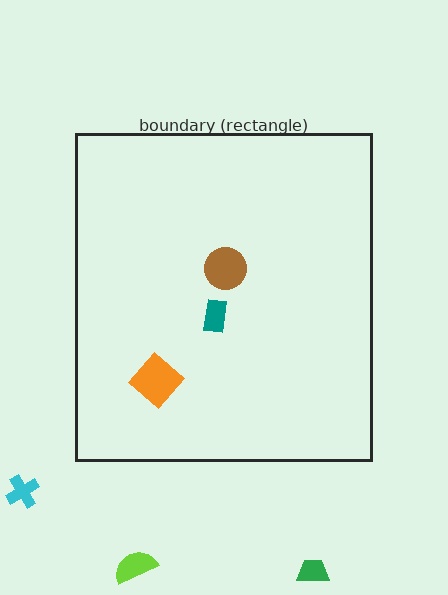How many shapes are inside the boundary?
3 inside, 3 outside.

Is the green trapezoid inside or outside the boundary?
Outside.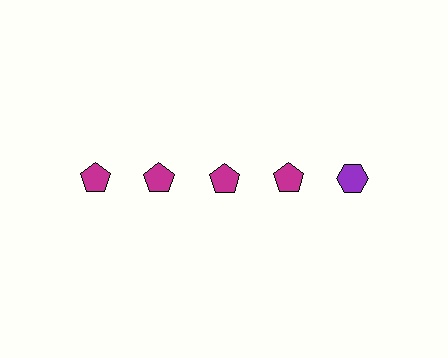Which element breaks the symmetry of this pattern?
The purple hexagon in the top row, rightmost column breaks the symmetry. All other shapes are magenta pentagons.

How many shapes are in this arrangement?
There are 5 shapes arranged in a grid pattern.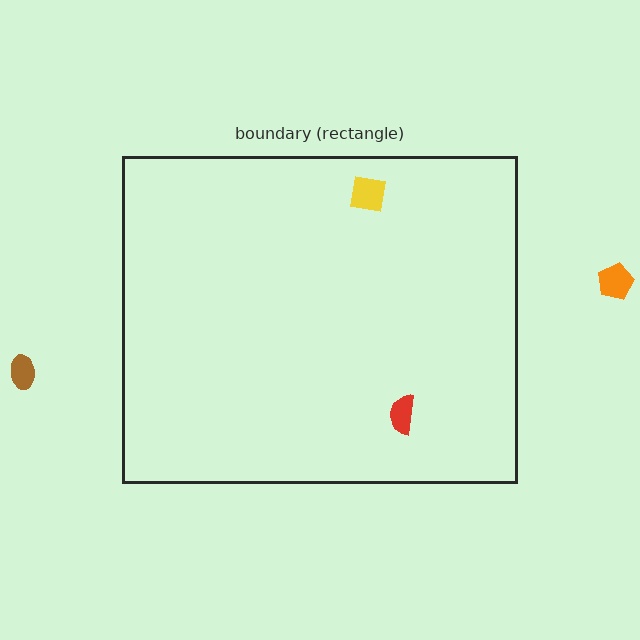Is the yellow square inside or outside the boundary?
Inside.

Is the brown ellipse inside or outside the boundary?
Outside.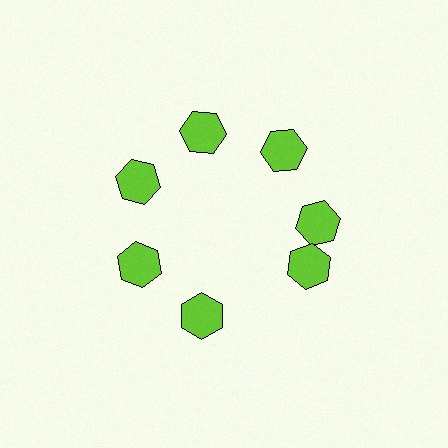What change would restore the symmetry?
The symmetry would be restored by rotating it back into even spacing with its neighbors so that all 7 hexagons sit at equal angles and equal distance from the center.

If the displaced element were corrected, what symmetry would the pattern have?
It would have 7-fold rotational symmetry — the pattern would map onto itself every 51 degrees.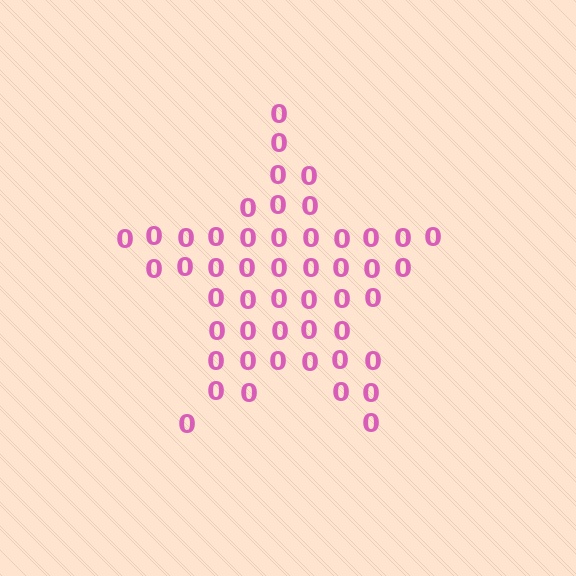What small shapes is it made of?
It is made of small digit 0's.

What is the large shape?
The large shape is a star.